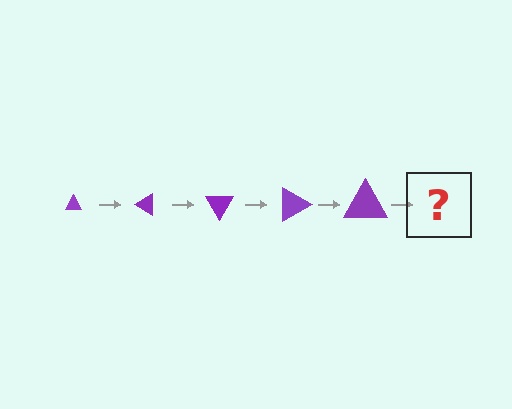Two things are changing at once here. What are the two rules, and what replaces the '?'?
The two rules are that the triangle grows larger each step and it rotates 30 degrees each step. The '?' should be a triangle, larger than the previous one and rotated 150 degrees from the start.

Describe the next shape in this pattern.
It should be a triangle, larger than the previous one and rotated 150 degrees from the start.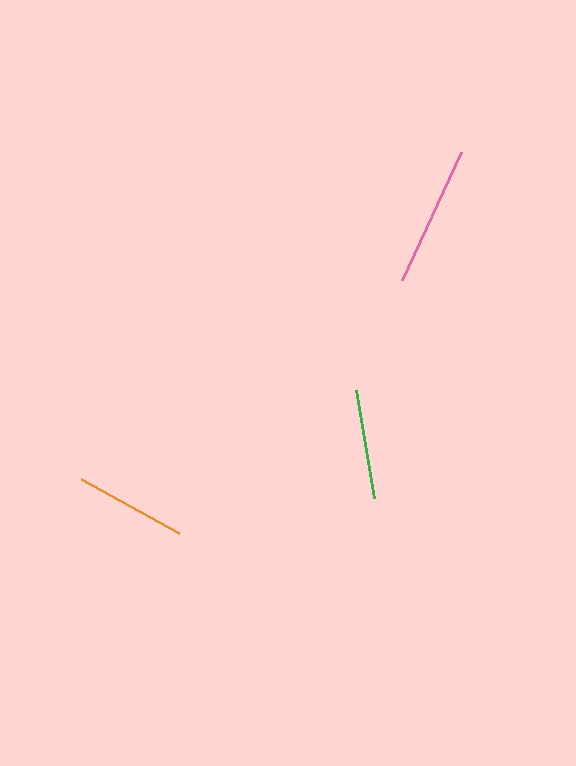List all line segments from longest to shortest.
From longest to shortest: pink, orange, green.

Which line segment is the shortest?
The green line is the shortest at approximately 110 pixels.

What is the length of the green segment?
The green segment is approximately 110 pixels long.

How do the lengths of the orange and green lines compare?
The orange and green lines are approximately the same length.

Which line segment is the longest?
The pink line is the longest at approximately 141 pixels.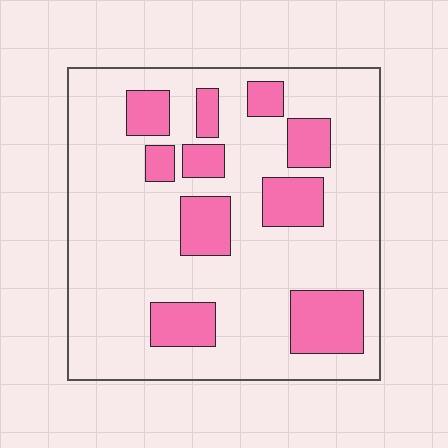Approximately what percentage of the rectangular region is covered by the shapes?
Approximately 25%.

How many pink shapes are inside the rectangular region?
10.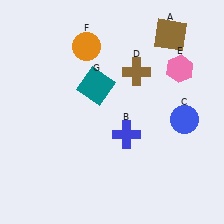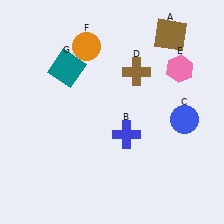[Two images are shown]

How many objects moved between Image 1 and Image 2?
1 object moved between the two images.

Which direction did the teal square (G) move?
The teal square (G) moved left.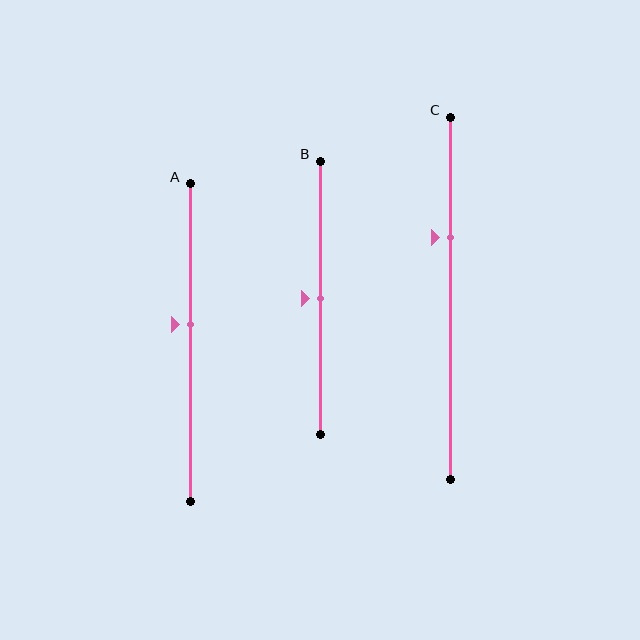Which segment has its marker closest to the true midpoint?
Segment B has its marker closest to the true midpoint.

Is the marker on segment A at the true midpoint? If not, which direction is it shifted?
No, the marker on segment A is shifted upward by about 6% of the segment length.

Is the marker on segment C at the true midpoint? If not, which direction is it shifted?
No, the marker on segment C is shifted upward by about 17% of the segment length.